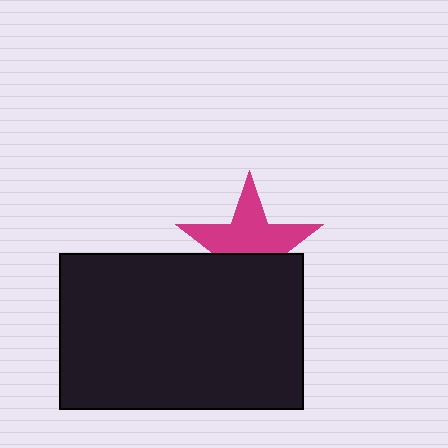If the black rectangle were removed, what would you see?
You would see the complete magenta star.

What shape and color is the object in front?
The object in front is a black rectangle.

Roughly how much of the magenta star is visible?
About half of it is visible (roughly 60%).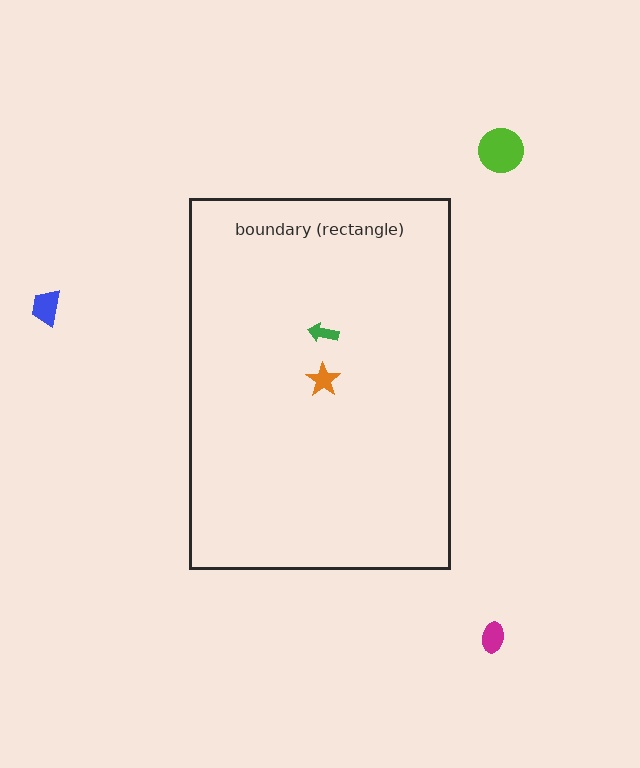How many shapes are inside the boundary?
2 inside, 3 outside.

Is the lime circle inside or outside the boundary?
Outside.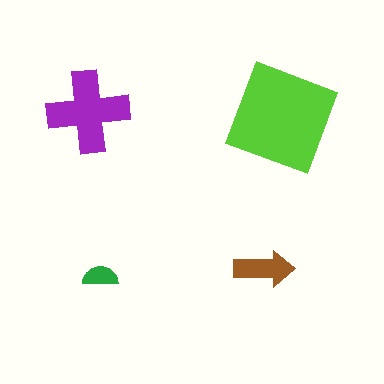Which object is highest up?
The purple cross is topmost.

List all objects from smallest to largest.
The green semicircle, the brown arrow, the purple cross, the lime diamond.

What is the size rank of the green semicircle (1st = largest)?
4th.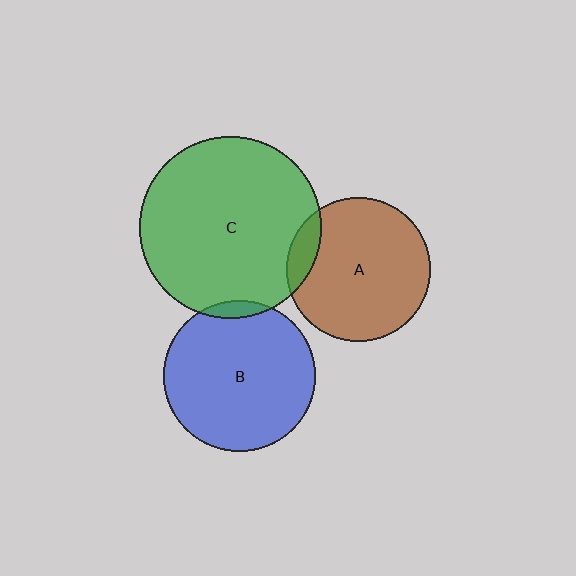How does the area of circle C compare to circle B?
Approximately 1.4 times.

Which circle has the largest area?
Circle C (green).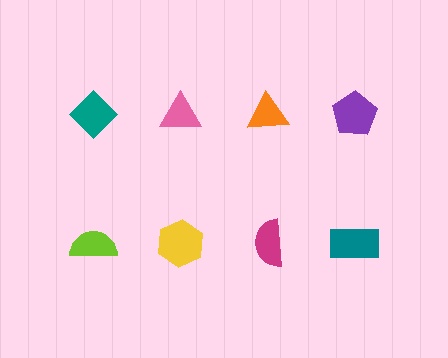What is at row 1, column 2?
A pink triangle.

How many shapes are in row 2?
4 shapes.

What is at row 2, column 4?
A teal rectangle.